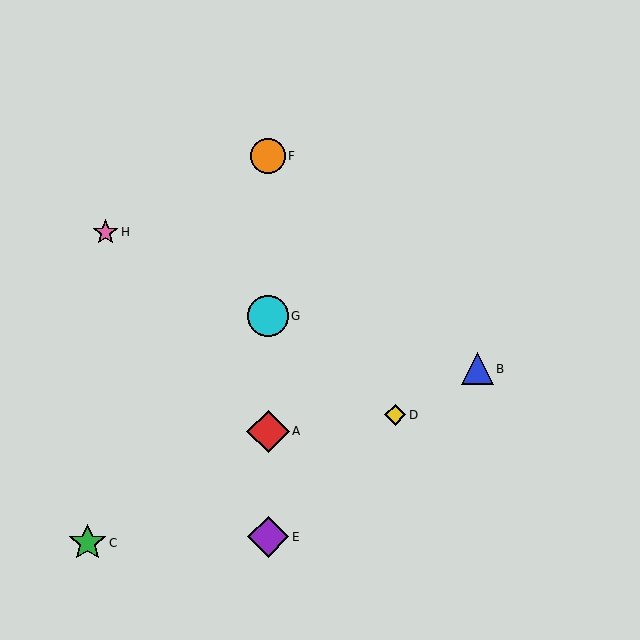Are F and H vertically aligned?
No, F is at x≈268 and H is at x≈105.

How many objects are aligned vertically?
4 objects (A, E, F, G) are aligned vertically.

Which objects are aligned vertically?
Objects A, E, F, G are aligned vertically.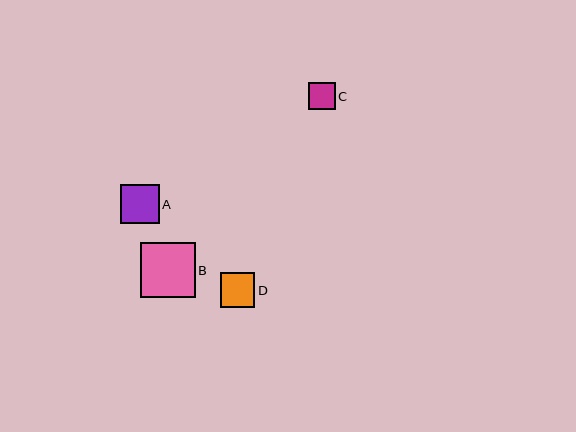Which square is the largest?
Square B is the largest with a size of approximately 54 pixels.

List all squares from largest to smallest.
From largest to smallest: B, A, D, C.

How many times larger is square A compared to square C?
Square A is approximately 1.4 times the size of square C.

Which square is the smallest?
Square C is the smallest with a size of approximately 27 pixels.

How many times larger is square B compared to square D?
Square B is approximately 1.6 times the size of square D.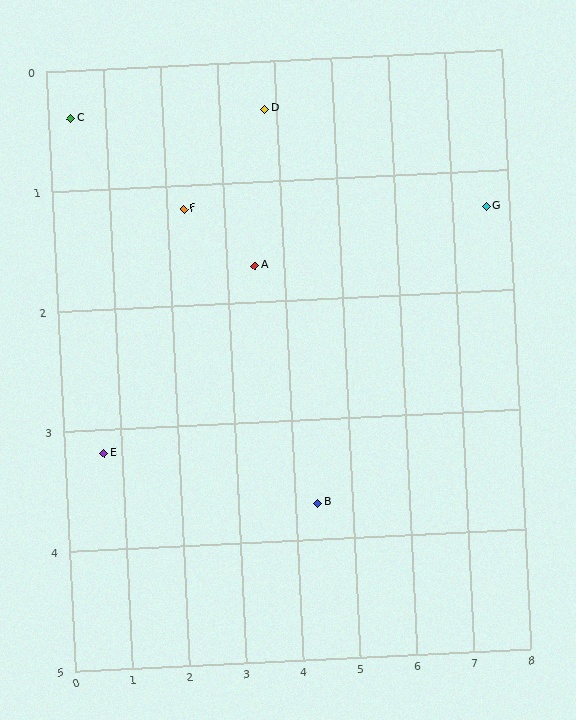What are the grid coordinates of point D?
Point D is at approximately (3.8, 0.4).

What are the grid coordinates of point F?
Point F is at approximately (2.3, 1.2).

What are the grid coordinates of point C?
Point C is at approximately (0.4, 0.4).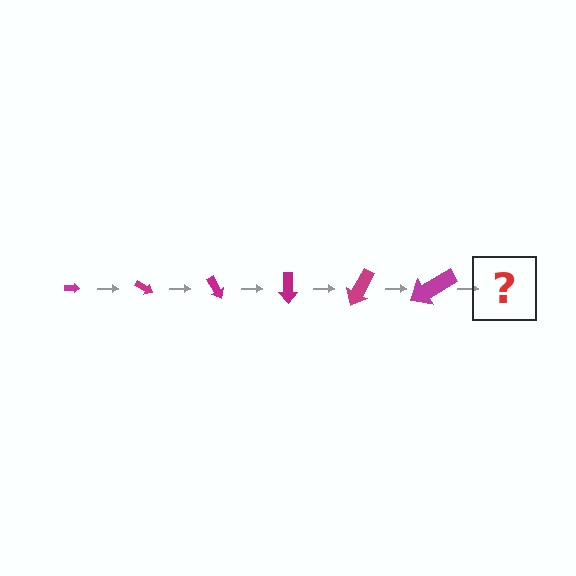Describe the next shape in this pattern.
It should be an arrow, larger than the previous one and rotated 180 degrees from the start.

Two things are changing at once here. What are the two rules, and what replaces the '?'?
The two rules are that the arrow grows larger each step and it rotates 30 degrees each step. The '?' should be an arrow, larger than the previous one and rotated 180 degrees from the start.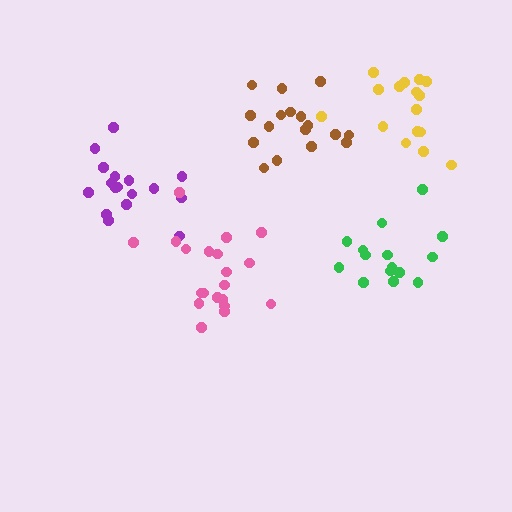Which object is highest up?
The yellow cluster is topmost.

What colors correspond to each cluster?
The clusters are colored: yellow, brown, purple, pink, green.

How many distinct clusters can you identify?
There are 5 distinct clusters.